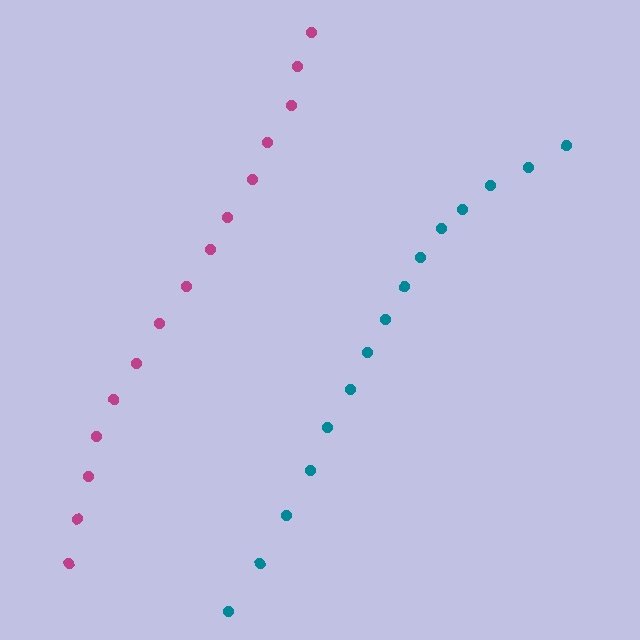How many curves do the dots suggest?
There are 2 distinct paths.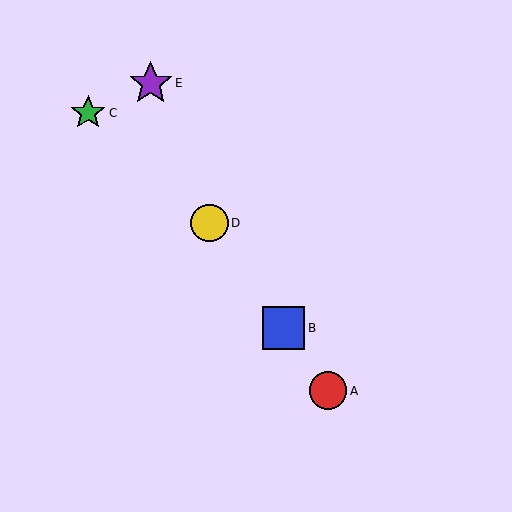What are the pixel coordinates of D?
Object D is at (209, 223).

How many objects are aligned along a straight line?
3 objects (A, B, D) are aligned along a straight line.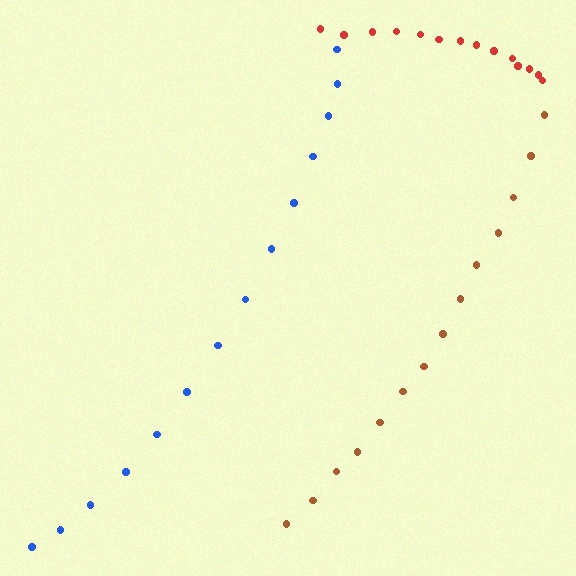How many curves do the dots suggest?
There are 3 distinct paths.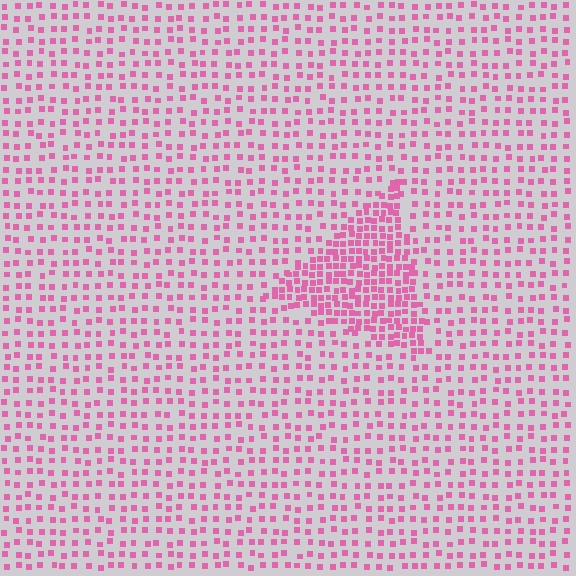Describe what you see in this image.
The image contains small pink elements arranged at two different densities. A triangle-shaped region is visible where the elements are more densely packed than the surrounding area.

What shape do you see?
I see a triangle.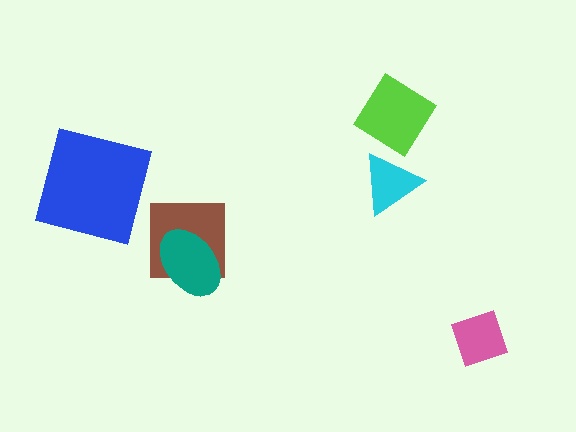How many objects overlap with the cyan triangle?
1 object overlaps with the cyan triangle.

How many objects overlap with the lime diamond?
1 object overlaps with the lime diamond.